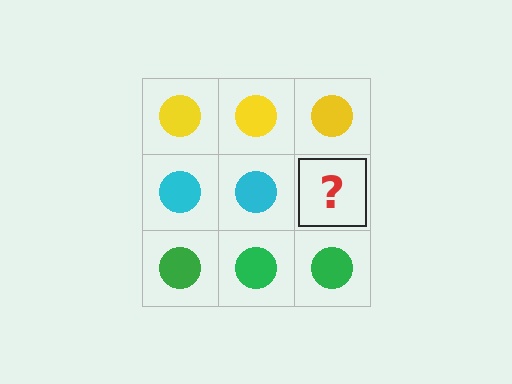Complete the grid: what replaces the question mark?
The question mark should be replaced with a cyan circle.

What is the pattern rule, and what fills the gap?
The rule is that each row has a consistent color. The gap should be filled with a cyan circle.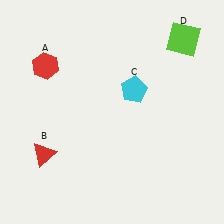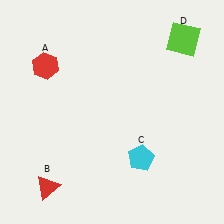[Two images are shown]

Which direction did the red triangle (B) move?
The red triangle (B) moved down.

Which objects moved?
The objects that moved are: the red triangle (B), the cyan pentagon (C).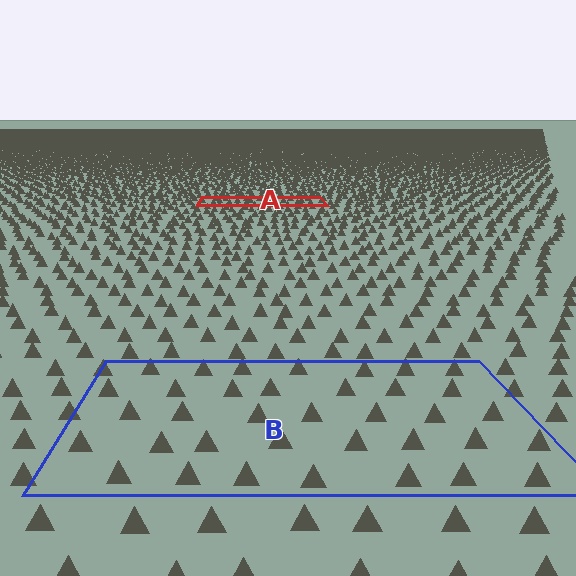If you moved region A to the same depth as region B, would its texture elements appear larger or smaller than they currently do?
They would appear larger. At a closer depth, the same texture elements are projected at a bigger on-screen size.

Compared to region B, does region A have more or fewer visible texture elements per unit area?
Region A has more texture elements per unit area — they are packed more densely because it is farther away.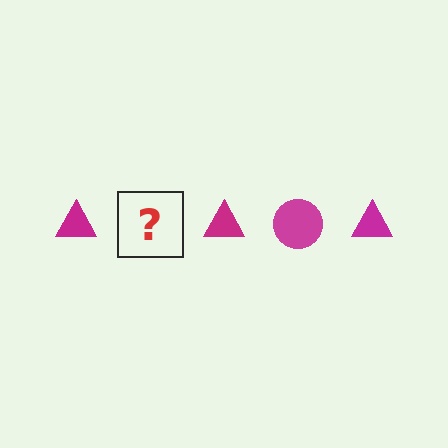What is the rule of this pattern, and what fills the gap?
The rule is that the pattern cycles through triangle, circle shapes in magenta. The gap should be filled with a magenta circle.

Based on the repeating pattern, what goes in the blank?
The blank should be a magenta circle.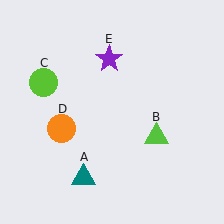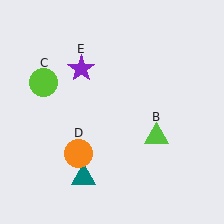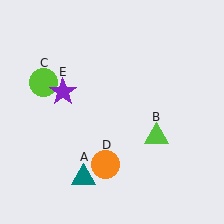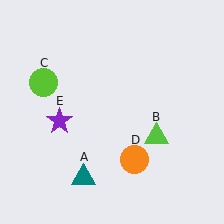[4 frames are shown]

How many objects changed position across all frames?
2 objects changed position: orange circle (object D), purple star (object E).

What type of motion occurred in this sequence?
The orange circle (object D), purple star (object E) rotated counterclockwise around the center of the scene.